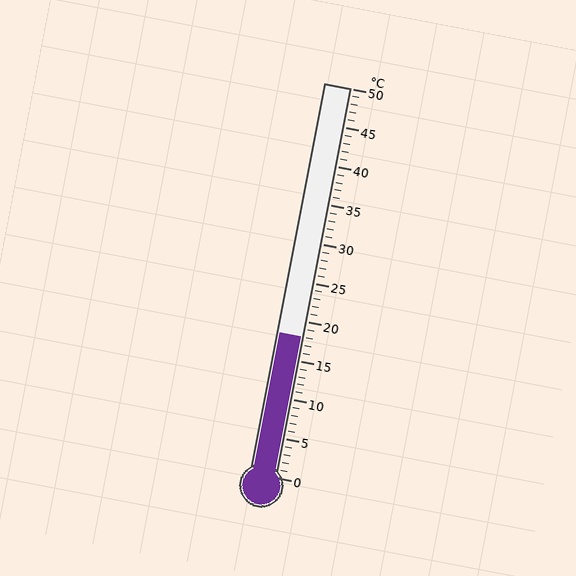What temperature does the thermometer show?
The thermometer shows approximately 18°C.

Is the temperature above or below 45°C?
The temperature is below 45°C.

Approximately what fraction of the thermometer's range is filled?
The thermometer is filled to approximately 35% of its range.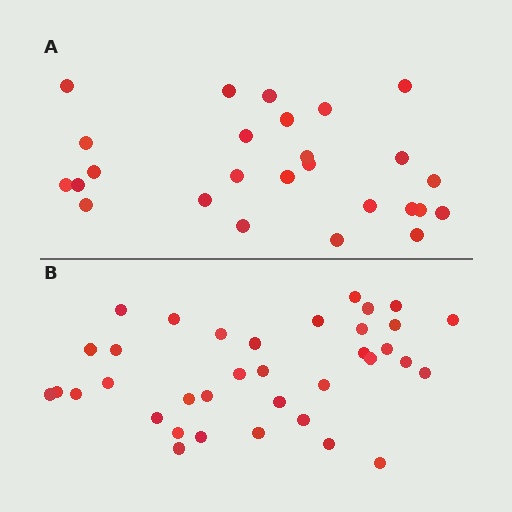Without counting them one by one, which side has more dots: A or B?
Region B (the bottom region) has more dots.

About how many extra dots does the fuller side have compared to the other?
Region B has roughly 10 or so more dots than region A.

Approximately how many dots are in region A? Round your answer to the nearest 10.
About 30 dots. (The exact count is 26, which rounds to 30.)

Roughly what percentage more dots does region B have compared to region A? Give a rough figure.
About 40% more.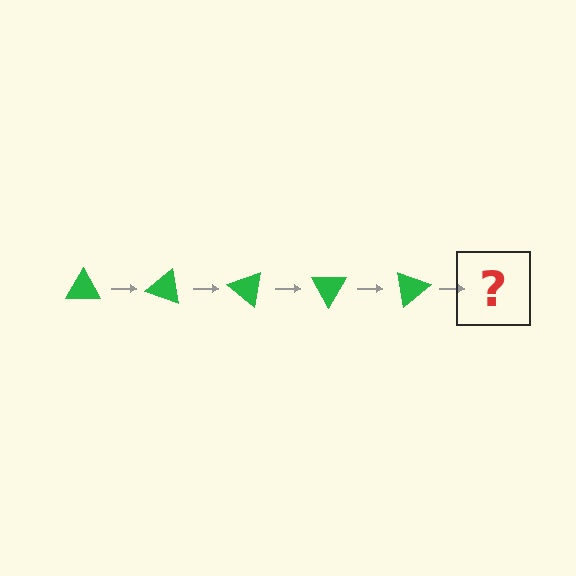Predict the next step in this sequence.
The next step is a green triangle rotated 100 degrees.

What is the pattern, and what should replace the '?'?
The pattern is that the triangle rotates 20 degrees each step. The '?' should be a green triangle rotated 100 degrees.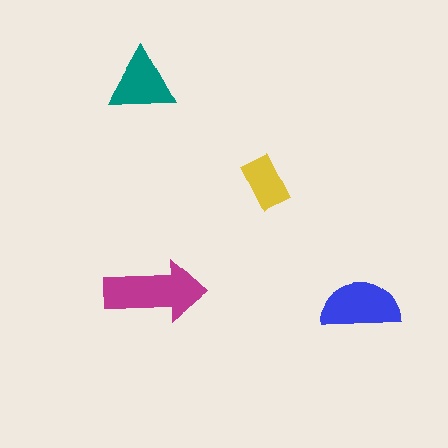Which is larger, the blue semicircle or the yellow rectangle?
The blue semicircle.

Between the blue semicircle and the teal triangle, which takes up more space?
The blue semicircle.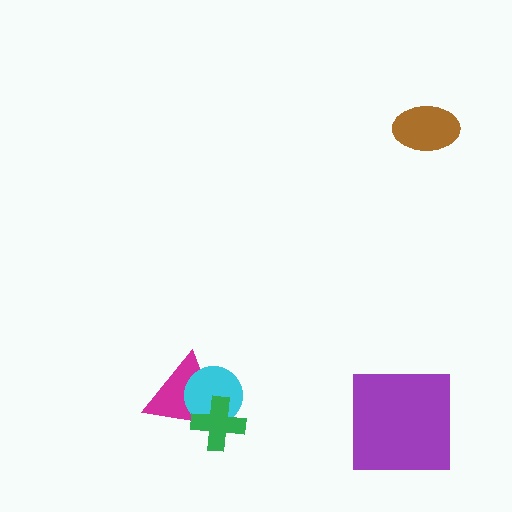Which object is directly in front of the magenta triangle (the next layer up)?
The cyan circle is directly in front of the magenta triangle.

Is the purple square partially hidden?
No, no other shape covers it.